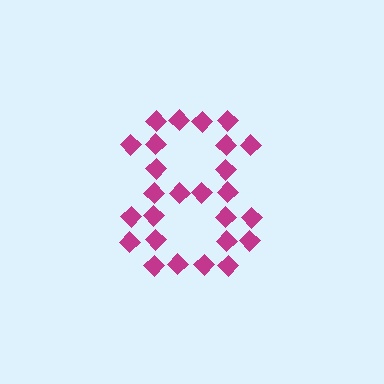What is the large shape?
The large shape is the digit 8.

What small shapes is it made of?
It is made of small diamonds.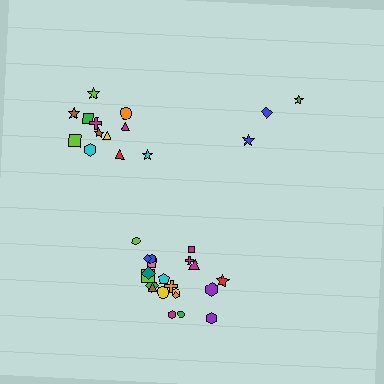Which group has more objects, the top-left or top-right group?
The top-left group.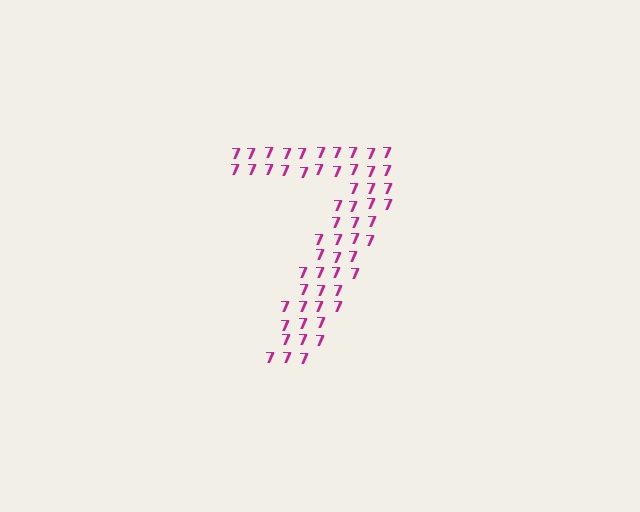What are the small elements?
The small elements are digit 7's.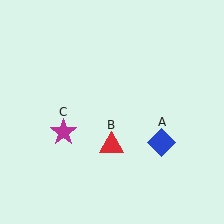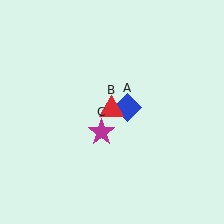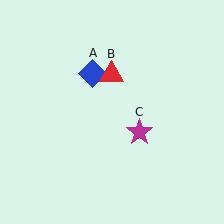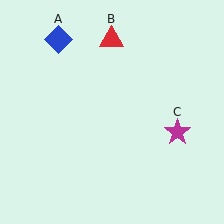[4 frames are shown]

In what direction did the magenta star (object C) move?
The magenta star (object C) moved right.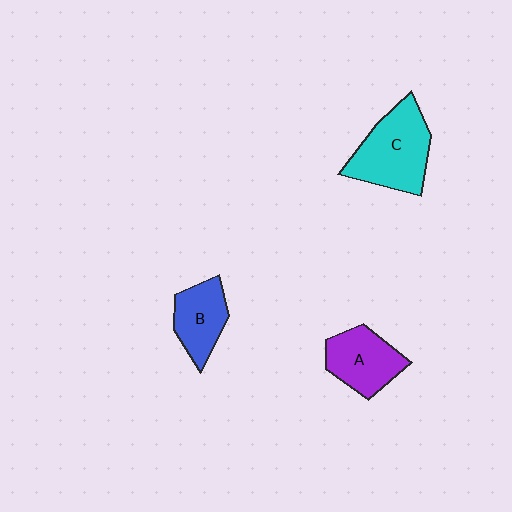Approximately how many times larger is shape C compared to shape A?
Approximately 1.4 times.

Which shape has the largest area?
Shape C (cyan).